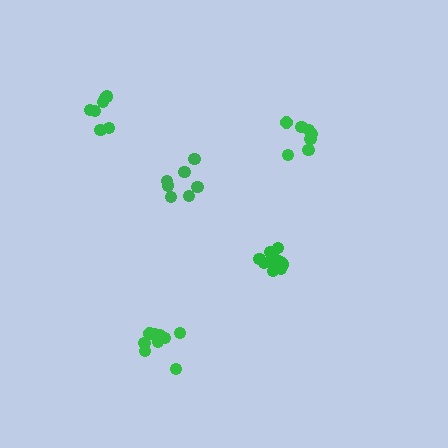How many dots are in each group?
Group 1: 10 dots, Group 2: 7 dots, Group 3: 9 dots, Group 4: 7 dots, Group 5: 7 dots (40 total).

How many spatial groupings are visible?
There are 5 spatial groupings.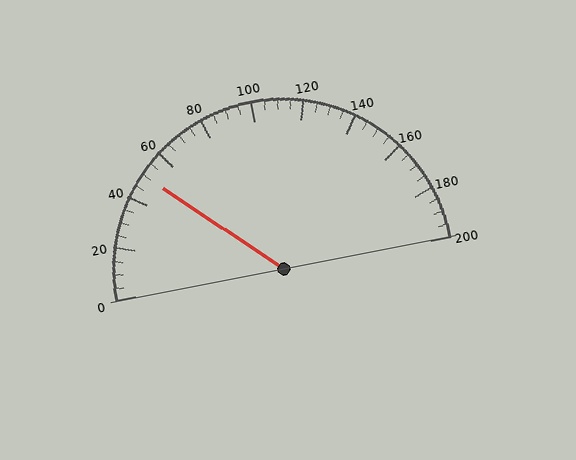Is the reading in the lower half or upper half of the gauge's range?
The reading is in the lower half of the range (0 to 200).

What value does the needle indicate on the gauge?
The needle indicates approximately 50.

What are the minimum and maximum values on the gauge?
The gauge ranges from 0 to 200.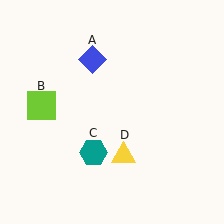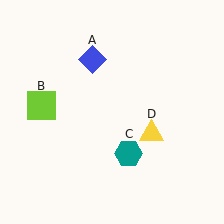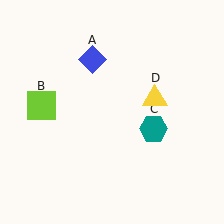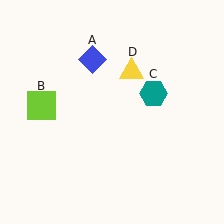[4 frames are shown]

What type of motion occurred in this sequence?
The teal hexagon (object C), yellow triangle (object D) rotated counterclockwise around the center of the scene.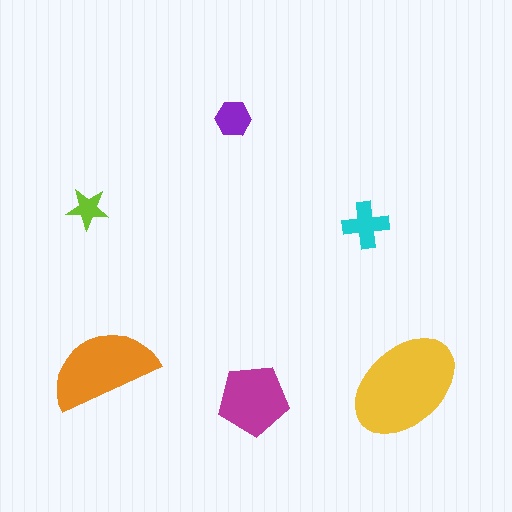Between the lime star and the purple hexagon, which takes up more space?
The purple hexagon.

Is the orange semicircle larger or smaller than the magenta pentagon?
Larger.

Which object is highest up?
The purple hexagon is topmost.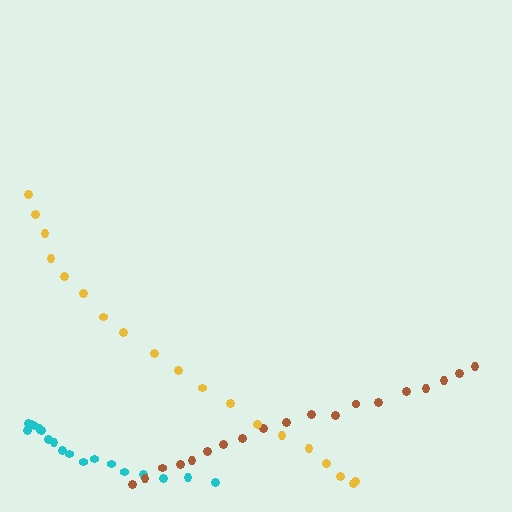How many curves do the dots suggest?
There are 3 distinct paths.